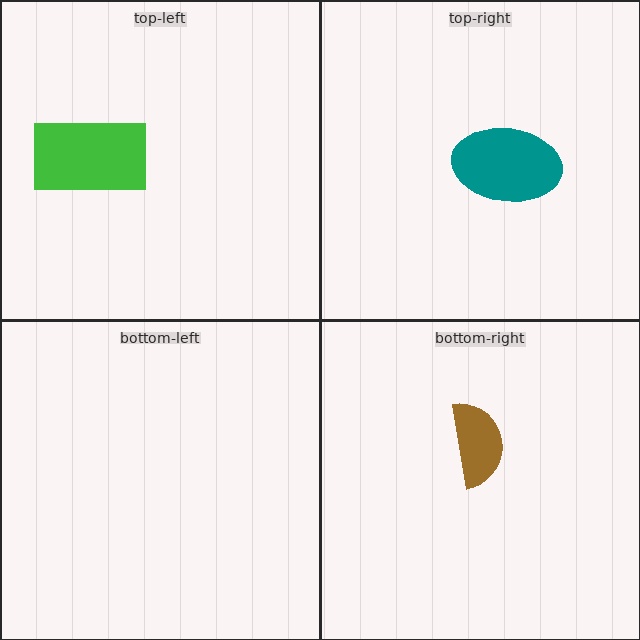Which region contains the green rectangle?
The top-left region.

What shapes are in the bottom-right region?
The brown semicircle.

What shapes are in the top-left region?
The green rectangle.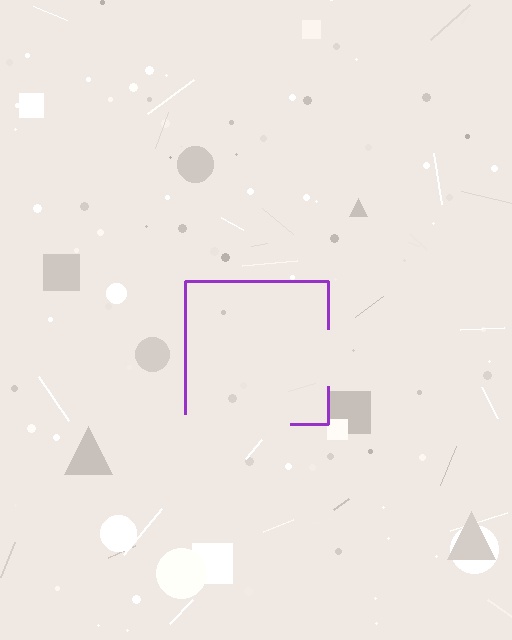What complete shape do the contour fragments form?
The contour fragments form a square.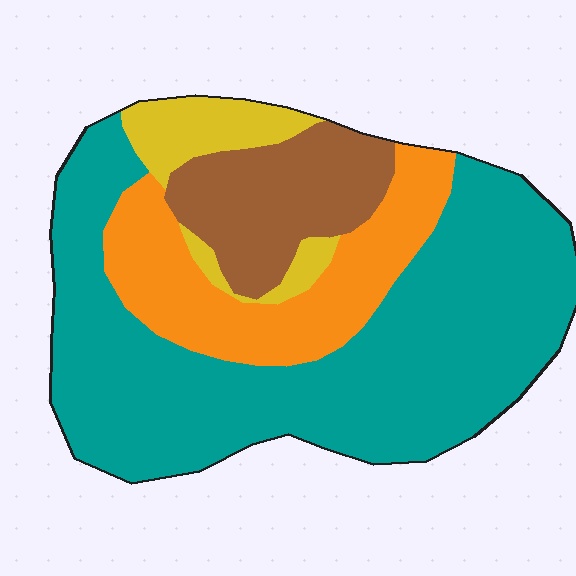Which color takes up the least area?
Yellow, at roughly 10%.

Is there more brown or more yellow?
Brown.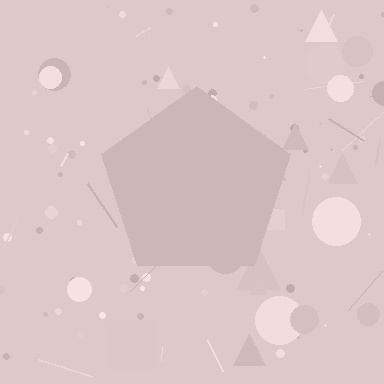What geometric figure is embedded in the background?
A pentagon is embedded in the background.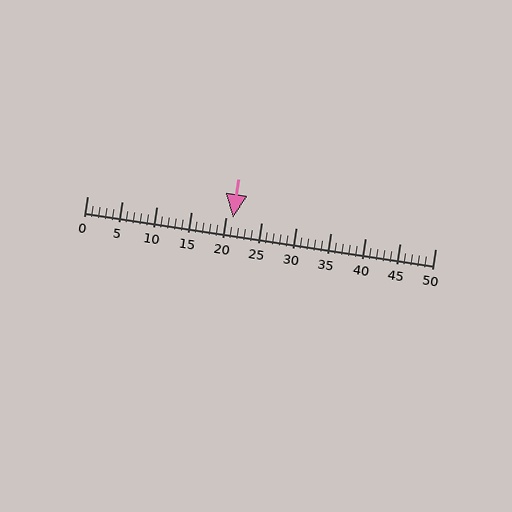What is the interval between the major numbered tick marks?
The major tick marks are spaced 5 units apart.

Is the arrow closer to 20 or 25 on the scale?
The arrow is closer to 20.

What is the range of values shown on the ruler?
The ruler shows values from 0 to 50.